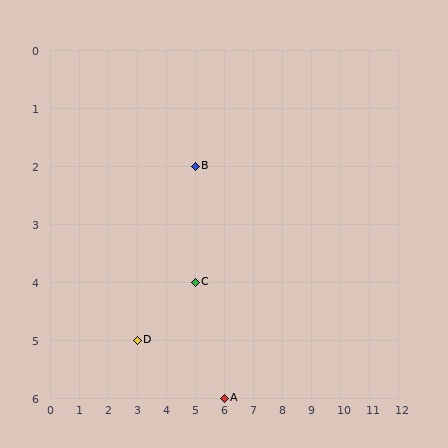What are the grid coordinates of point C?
Point C is at grid coordinates (5, 4).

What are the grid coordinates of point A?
Point A is at grid coordinates (6, 6).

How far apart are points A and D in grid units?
Points A and D are 3 columns and 1 row apart (about 3.2 grid units diagonally).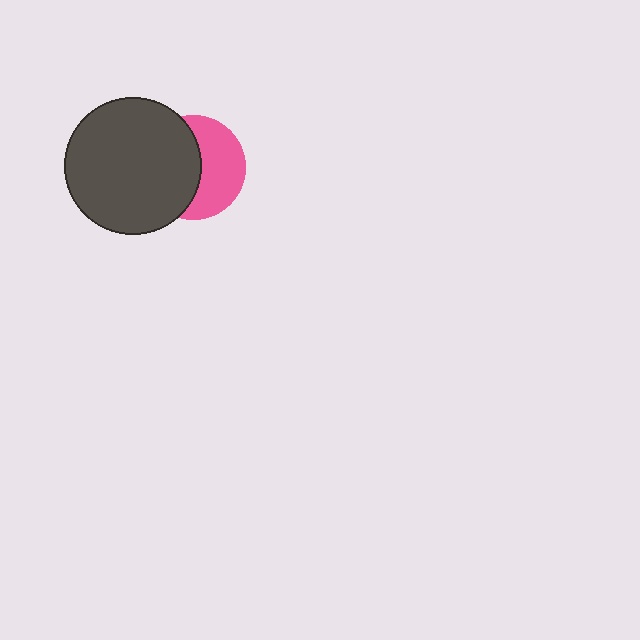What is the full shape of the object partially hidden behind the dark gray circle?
The partially hidden object is a pink circle.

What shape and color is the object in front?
The object in front is a dark gray circle.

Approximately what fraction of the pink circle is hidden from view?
Roughly 51% of the pink circle is hidden behind the dark gray circle.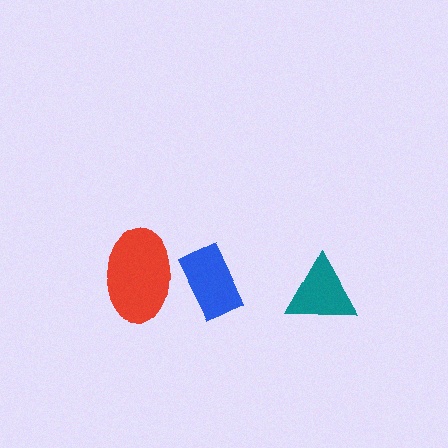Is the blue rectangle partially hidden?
No, no other shape covers it.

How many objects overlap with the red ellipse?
1 object overlaps with the red ellipse.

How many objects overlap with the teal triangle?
0 objects overlap with the teal triangle.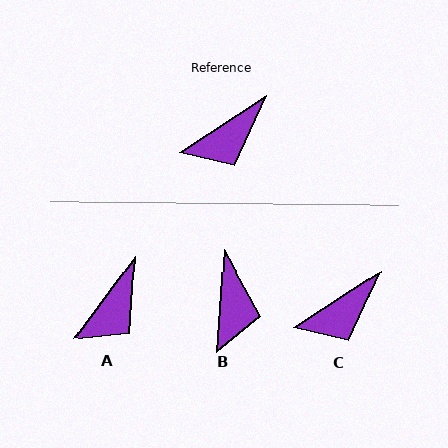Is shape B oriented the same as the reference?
No, it is off by about 53 degrees.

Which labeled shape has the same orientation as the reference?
C.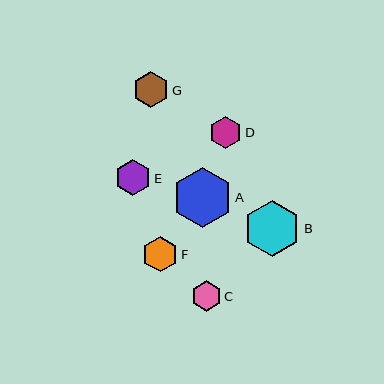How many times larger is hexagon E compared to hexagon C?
Hexagon E is approximately 1.2 times the size of hexagon C.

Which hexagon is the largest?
Hexagon A is the largest with a size of approximately 60 pixels.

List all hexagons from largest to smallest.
From largest to smallest: A, B, E, G, F, D, C.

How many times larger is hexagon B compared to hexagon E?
Hexagon B is approximately 1.6 times the size of hexagon E.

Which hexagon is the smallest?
Hexagon C is the smallest with a size of approximately 30 pixels.